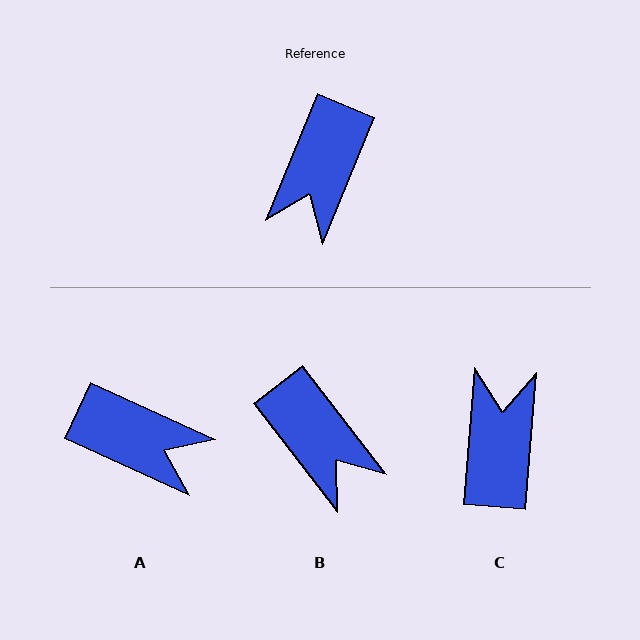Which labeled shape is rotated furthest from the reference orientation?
C, about 162 degrees away.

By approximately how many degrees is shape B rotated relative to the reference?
Approximately 60 degrees counter-clockwise.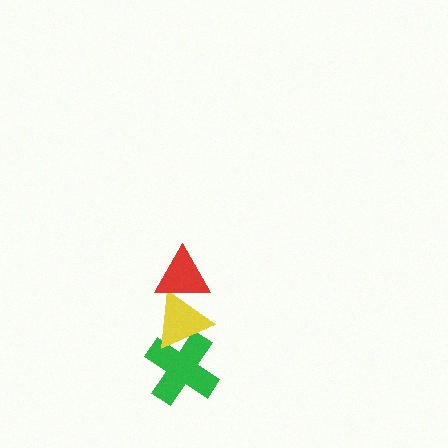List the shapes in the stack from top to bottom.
From top to bottom: the red triangle, the yellow triangle, the green cross.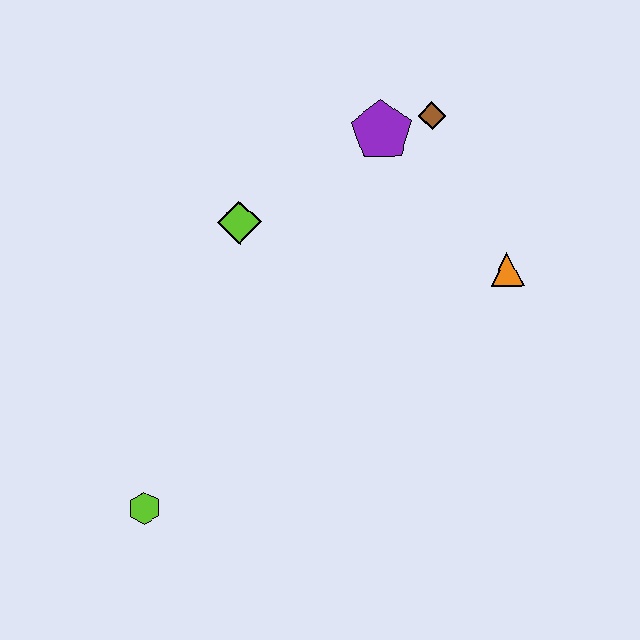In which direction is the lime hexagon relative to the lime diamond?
The lime hexagon is below the lime diamond.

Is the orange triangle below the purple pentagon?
Yes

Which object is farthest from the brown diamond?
The lime hexagon is farthest from the brown diamond.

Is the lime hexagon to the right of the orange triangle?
No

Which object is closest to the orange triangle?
The brown diamond is closest to the orange triangle.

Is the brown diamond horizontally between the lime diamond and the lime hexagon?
No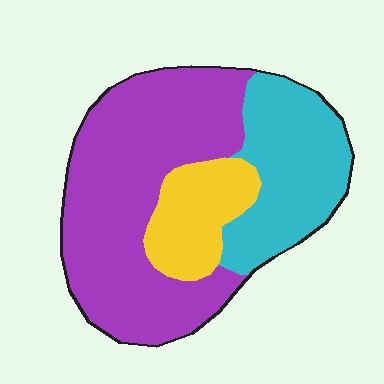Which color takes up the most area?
Purple, at roughly 55%.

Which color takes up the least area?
Yellow, at roughly 15%.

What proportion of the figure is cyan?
Cyan covers roughly 30% of the figure.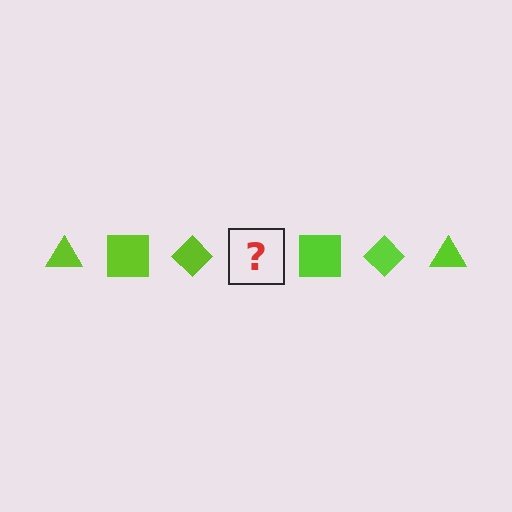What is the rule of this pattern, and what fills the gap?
The rule is that the pattern cycles through triangle, square, diamond shapes in lime. The gap should be filled with a lime triangle.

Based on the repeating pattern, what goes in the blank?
The blank should be a lime triangle.